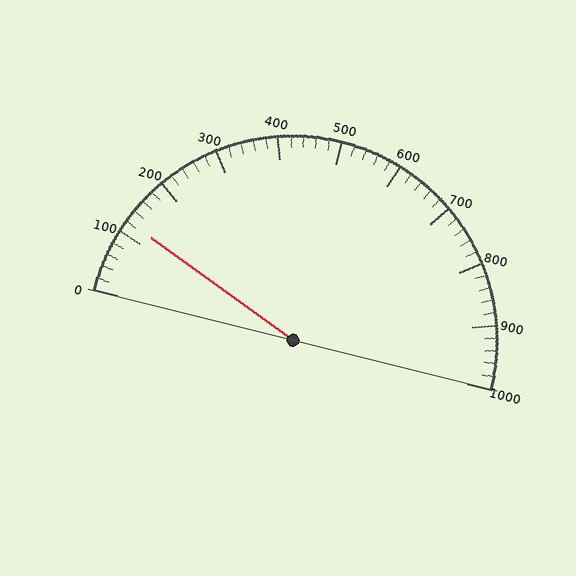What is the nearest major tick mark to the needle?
The nearest major tick mark is 100.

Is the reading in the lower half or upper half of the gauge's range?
The reading is in the lower half of the range (0 to 1000).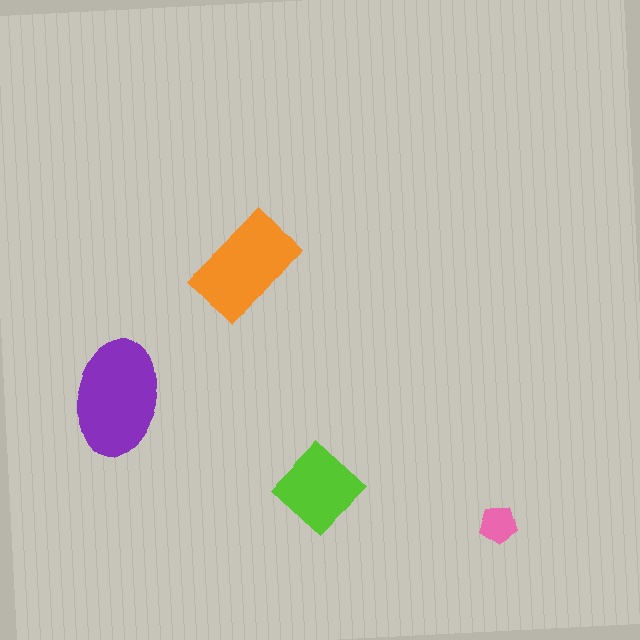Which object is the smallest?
The pink pentagon.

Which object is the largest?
The purple ellipse.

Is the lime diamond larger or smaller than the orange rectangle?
Smaller.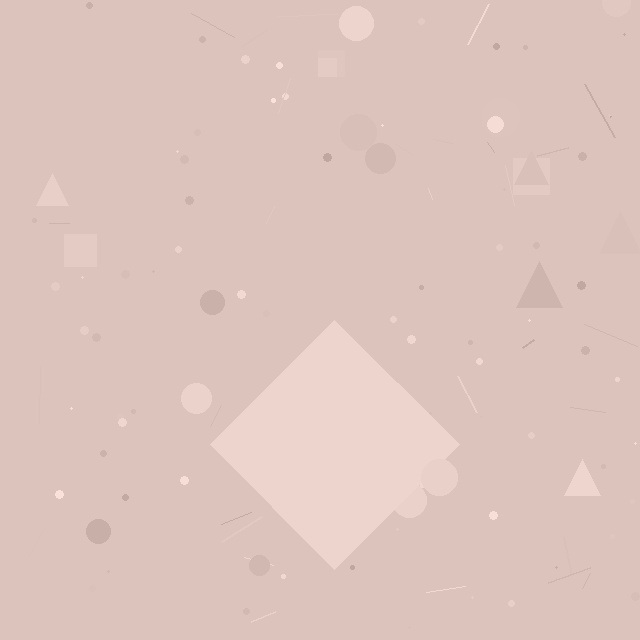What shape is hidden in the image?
A diamond is hidden in the image.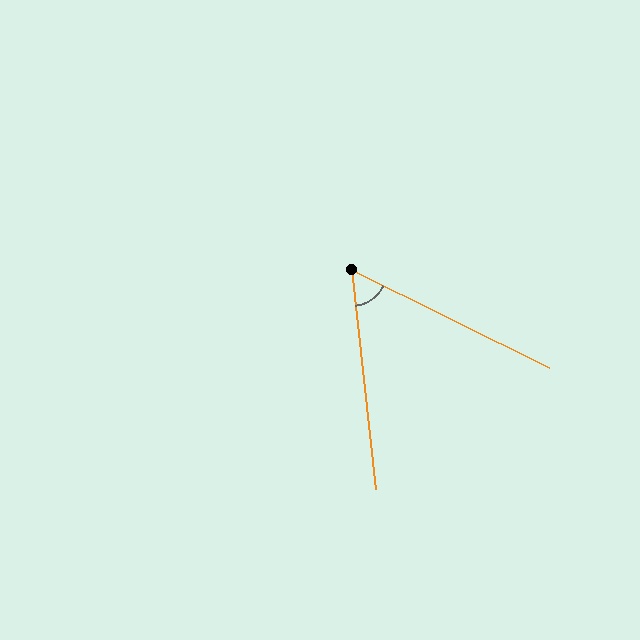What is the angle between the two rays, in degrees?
Approximately 58 degrees.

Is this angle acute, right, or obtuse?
It is acute.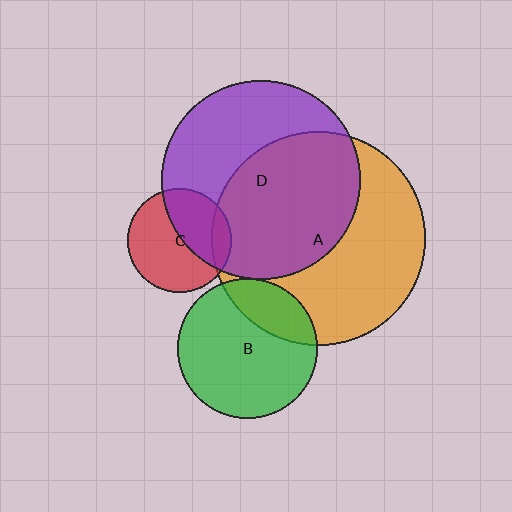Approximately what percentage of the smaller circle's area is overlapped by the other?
Approximately 10%.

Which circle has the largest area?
Circle A (orange).